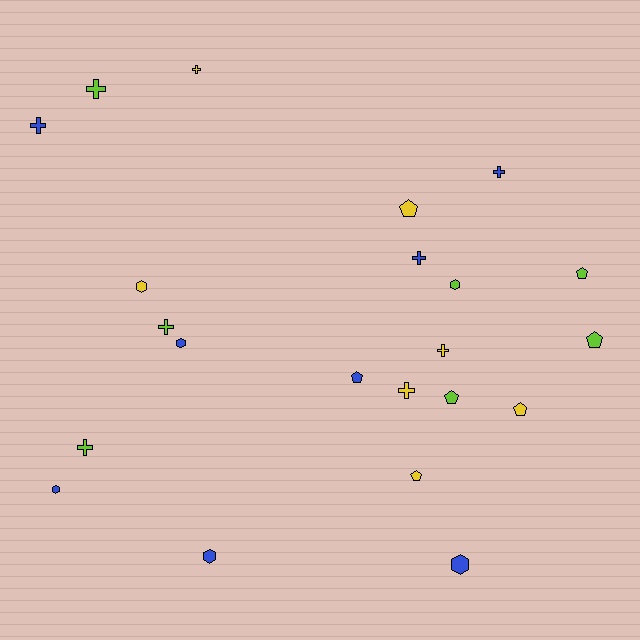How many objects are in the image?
There are 22 objects.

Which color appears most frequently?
Blue, with 8 objects.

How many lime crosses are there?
There are 3 lime crosses.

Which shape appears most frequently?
Cross, with 9 objects.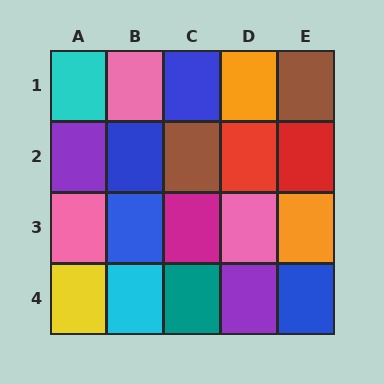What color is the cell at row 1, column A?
Cyan.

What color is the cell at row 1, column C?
Blue.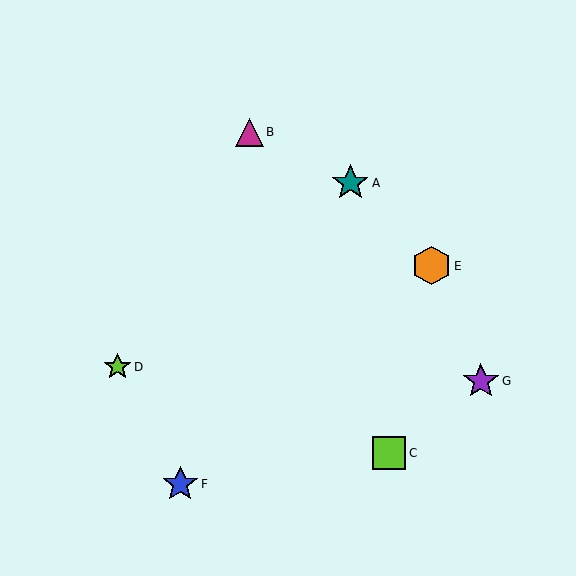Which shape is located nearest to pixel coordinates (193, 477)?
The blue star (labeled F) at (180, 484) is nearest to that location.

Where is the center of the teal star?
The center of the teal star is at (351, 183).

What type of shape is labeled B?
Shape B is a magenta triangle.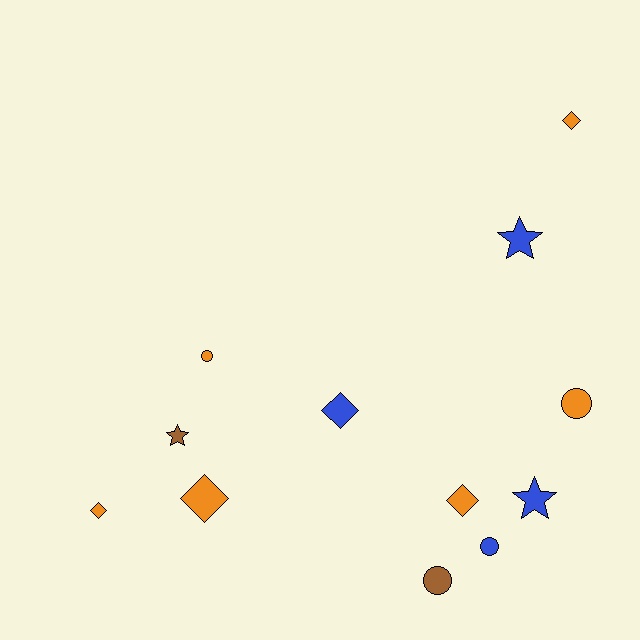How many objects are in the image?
There are 12 objects.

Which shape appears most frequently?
Diamond, with 5 objects.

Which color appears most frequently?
Orange, with 6 objects.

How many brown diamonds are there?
There are no brown diamonds.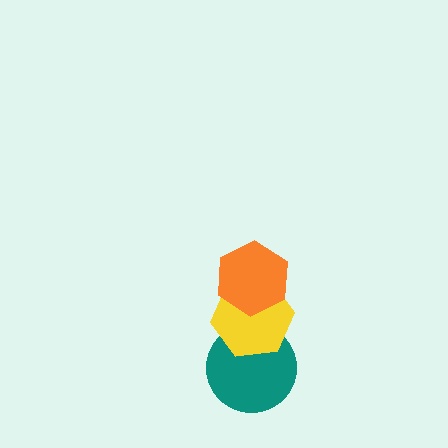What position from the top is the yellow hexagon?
The yellow hexagon is 2nd from the top.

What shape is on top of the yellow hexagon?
The orange hexagon is on top of the yellow hexagon.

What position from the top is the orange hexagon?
The orange hexagon is 1st from the top.